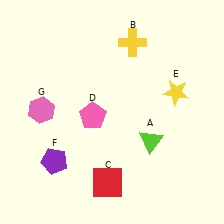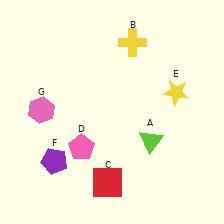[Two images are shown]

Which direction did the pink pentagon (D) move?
The pink pentagon (D) moved down.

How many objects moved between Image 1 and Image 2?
1 object moved between the two images.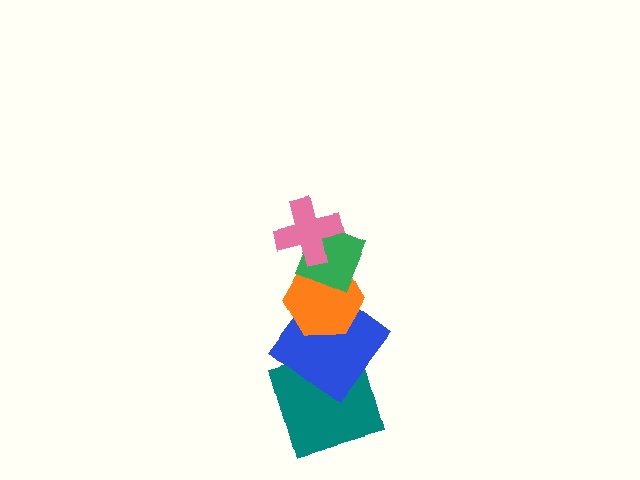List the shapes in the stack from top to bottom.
From top to bottom: the pink cross, the green diamond, the orange hexagon, the blue diamond, the teal square.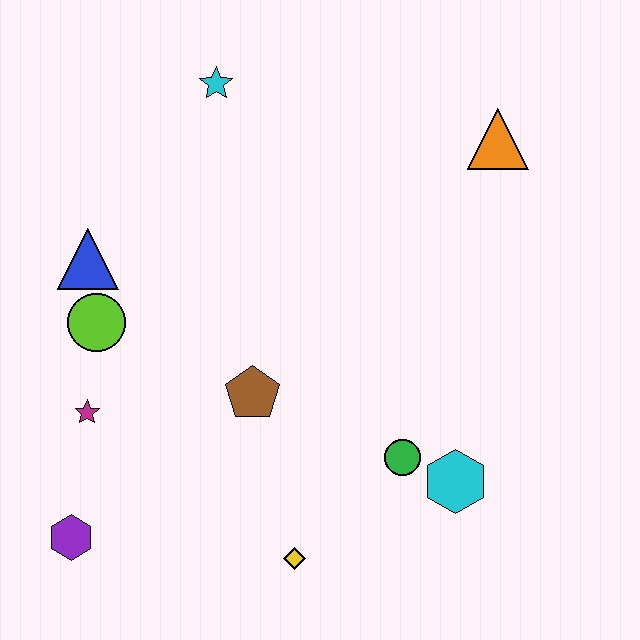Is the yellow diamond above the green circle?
No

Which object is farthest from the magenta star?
The orange triangle is farthest from the magenta star.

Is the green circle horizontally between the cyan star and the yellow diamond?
No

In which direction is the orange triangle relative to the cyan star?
The orange triangle is to the right of the cyan star.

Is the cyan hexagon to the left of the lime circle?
No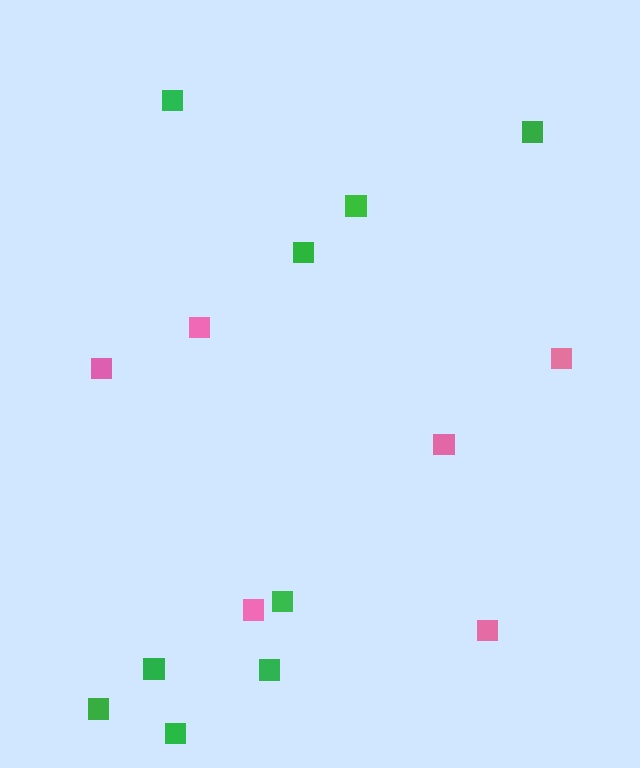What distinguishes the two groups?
There are 2 groups: one group of green squares (9) and one group of pink squares (6).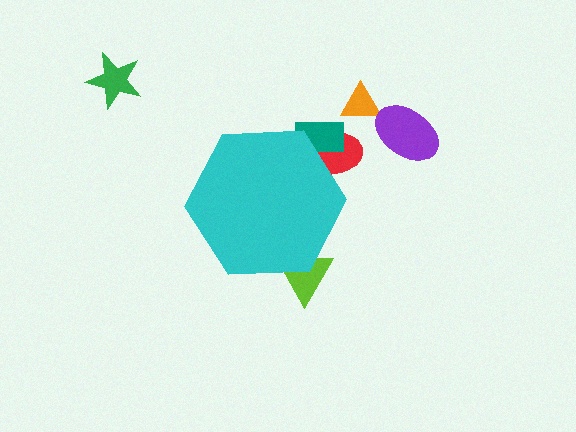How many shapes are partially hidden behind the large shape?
3 shapes are partially hidden.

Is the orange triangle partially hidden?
No, the orange triangle is fully visible.